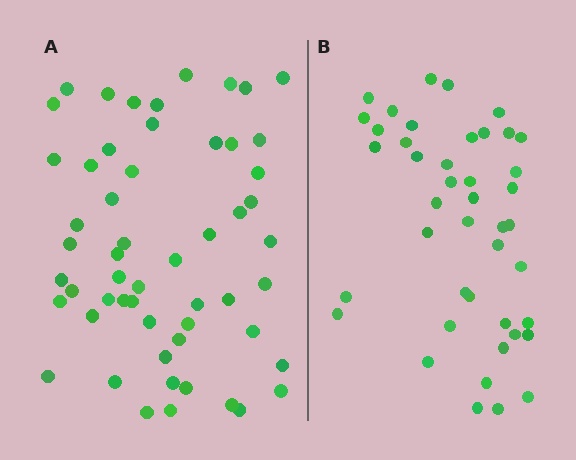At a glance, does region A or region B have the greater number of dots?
Region A (the left region) has more dots.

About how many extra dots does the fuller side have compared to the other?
Region A has roughly 12 or so more dots than region B.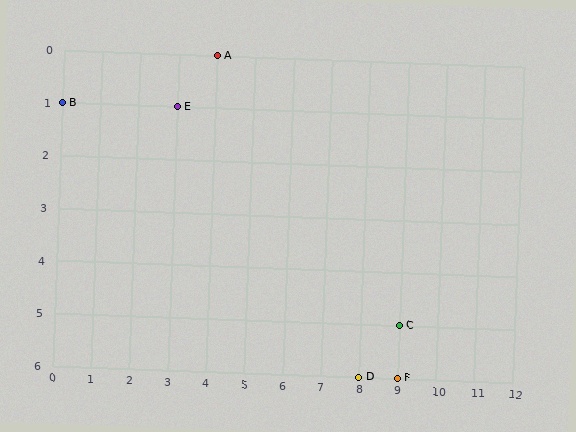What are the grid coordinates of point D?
Point D is at grid coordinates (8, 6).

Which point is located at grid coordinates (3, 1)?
Point E is at (3, 1).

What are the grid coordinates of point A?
Point A is at grid coordinates (4, 0).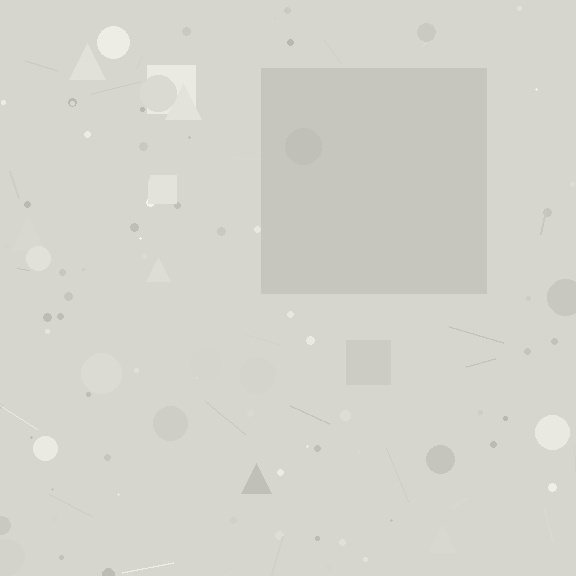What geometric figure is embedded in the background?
A square is embedded in the background.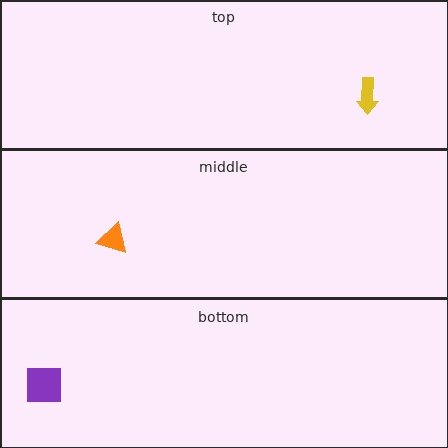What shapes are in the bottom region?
The purple square.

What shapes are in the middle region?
The orange triangle.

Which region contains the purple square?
The bottom region.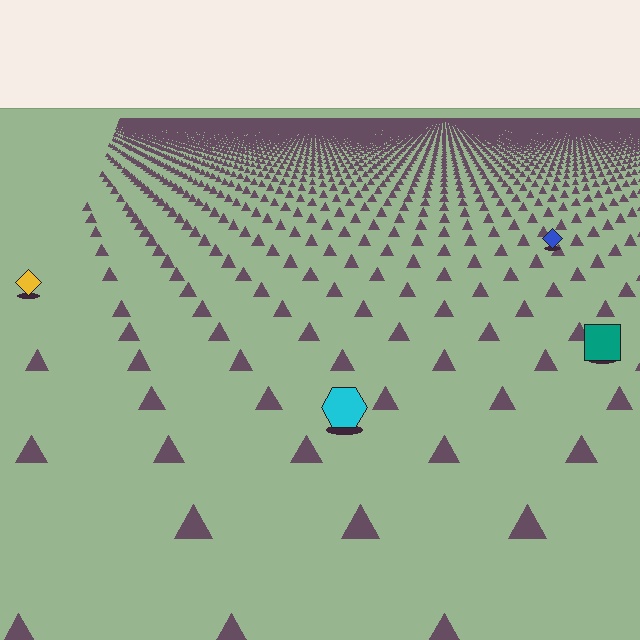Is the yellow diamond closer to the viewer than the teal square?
No. The teal square is closer — you can tell from the texture gradient: the ground texture is coarser near it.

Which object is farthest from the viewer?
The blue diamond is farthest from the viewer. It appears smaller and the ground texture around it is denser.